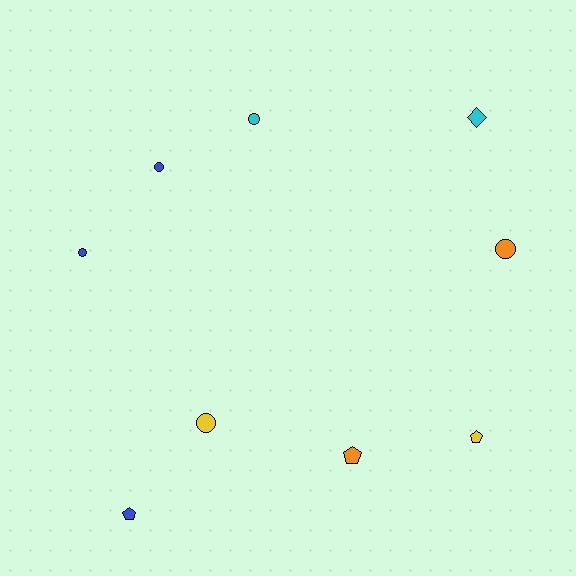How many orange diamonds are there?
There are no orange diamonds.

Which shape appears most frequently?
Circle, with 5 objects.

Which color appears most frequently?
Blue, with 3 objects.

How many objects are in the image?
There are 9 objects.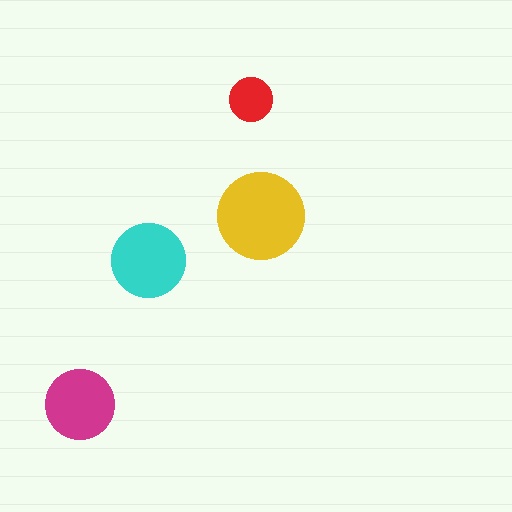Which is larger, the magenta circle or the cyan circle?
The cyan one.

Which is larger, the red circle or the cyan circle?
The cyan one.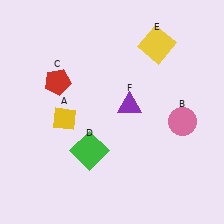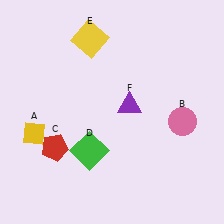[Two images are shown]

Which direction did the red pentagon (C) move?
The red pentagon (C) moved down.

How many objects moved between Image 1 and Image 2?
3 objects moved between the two images.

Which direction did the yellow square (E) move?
The yellow square (E) moved left.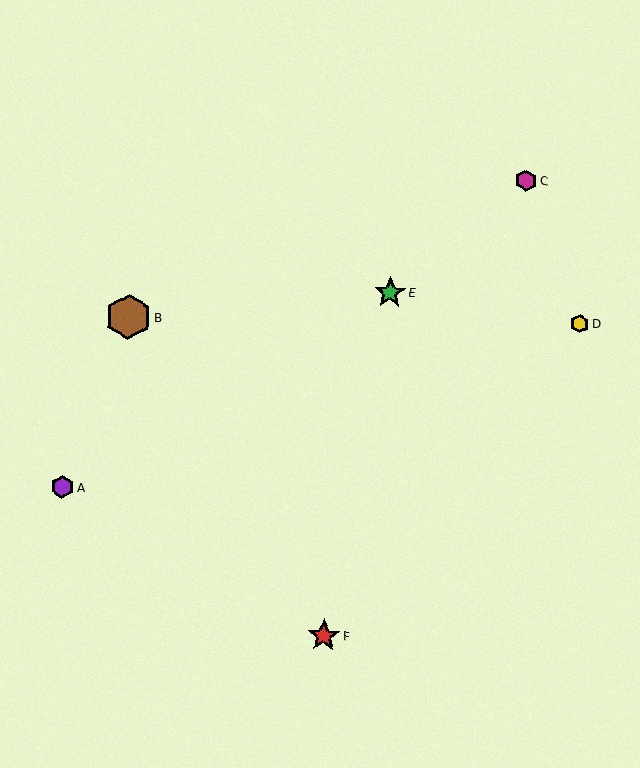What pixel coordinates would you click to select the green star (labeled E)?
Click at (390, 292) to select the green star E.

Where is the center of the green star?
The center of the green star is at (390, 292).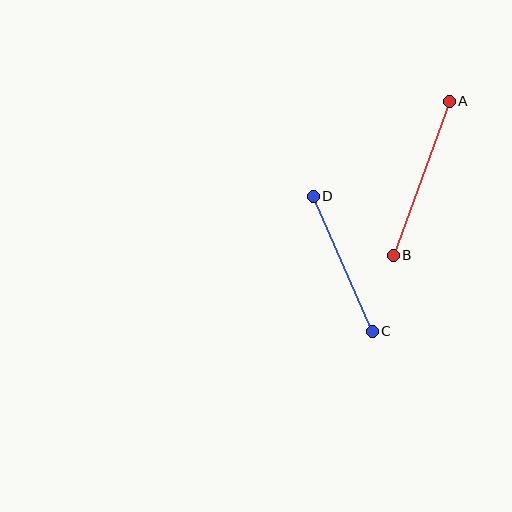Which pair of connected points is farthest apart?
Points A and B are farthest apart.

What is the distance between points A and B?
The distance is approximately 164 pixels.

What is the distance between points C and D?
The distance is approximately 147 pixels.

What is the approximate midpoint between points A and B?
The midpoint is at approximately (421, 178) pixels.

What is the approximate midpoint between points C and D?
The midpoint is at approximately (343, 264) pixels.